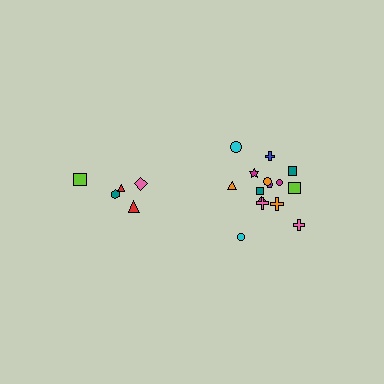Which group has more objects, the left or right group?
The right group.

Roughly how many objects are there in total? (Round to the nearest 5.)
Roughly 20 objects in total.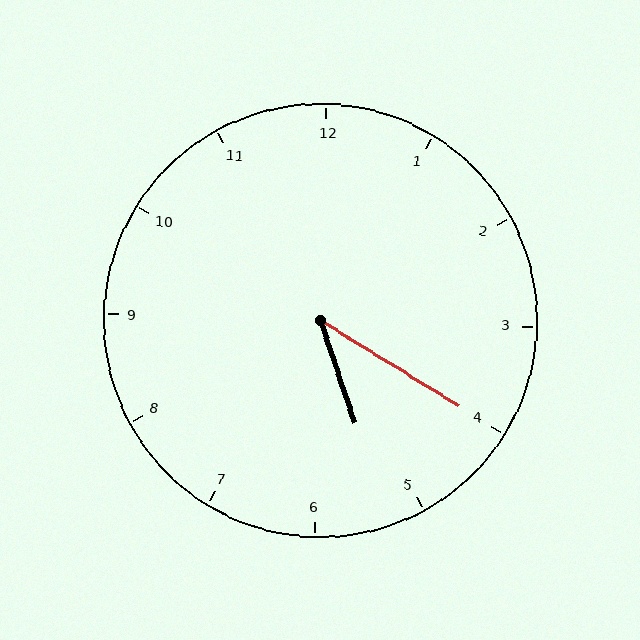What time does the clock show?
5:20.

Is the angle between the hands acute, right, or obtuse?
It is acute.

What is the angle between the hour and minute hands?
Approximately 40 degrees.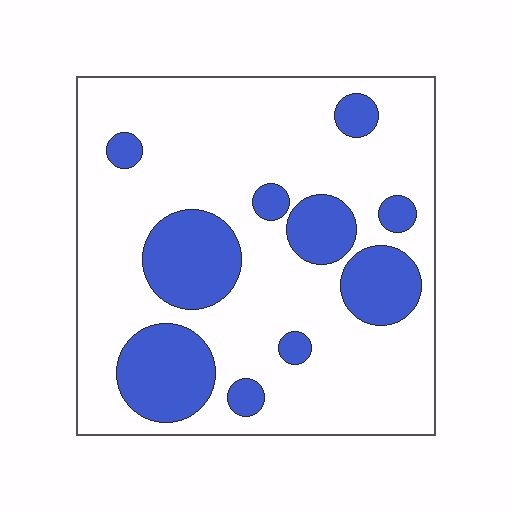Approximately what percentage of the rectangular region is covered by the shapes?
Approximately 25%.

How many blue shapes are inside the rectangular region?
10.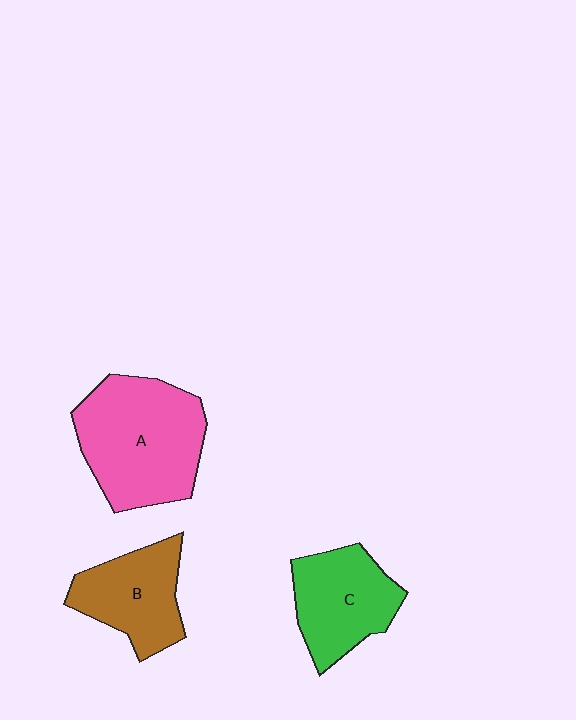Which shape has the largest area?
Shape A (pink).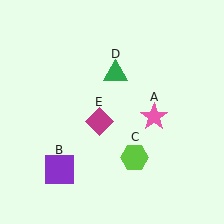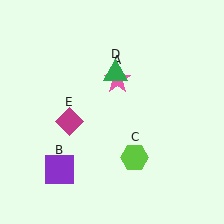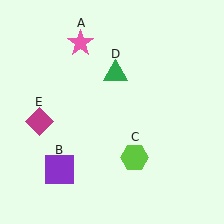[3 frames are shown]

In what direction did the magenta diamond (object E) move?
The magenta diamond (object E) moved left.